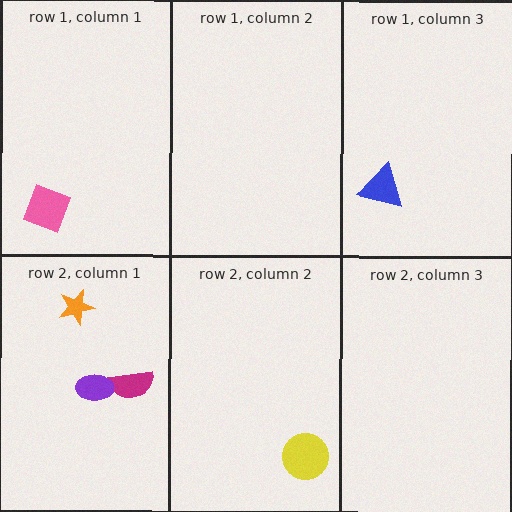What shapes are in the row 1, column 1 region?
The pink diamond.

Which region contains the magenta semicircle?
The row 2, column 1 region.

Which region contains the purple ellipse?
The row 2, column 1 region.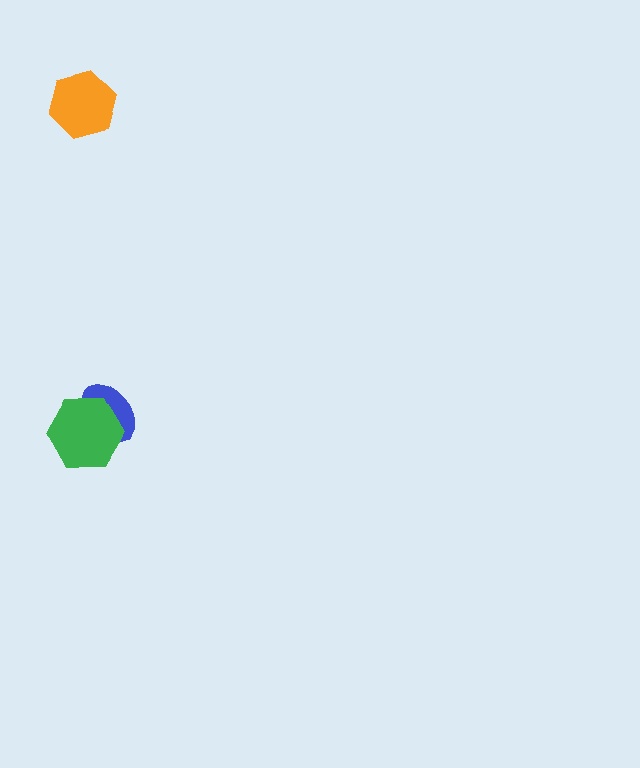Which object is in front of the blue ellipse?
The green hexagon is in front of the blue ellipse.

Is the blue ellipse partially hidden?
Yes, it is partially covered by another shape.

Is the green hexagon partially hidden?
No, no other shape covers it.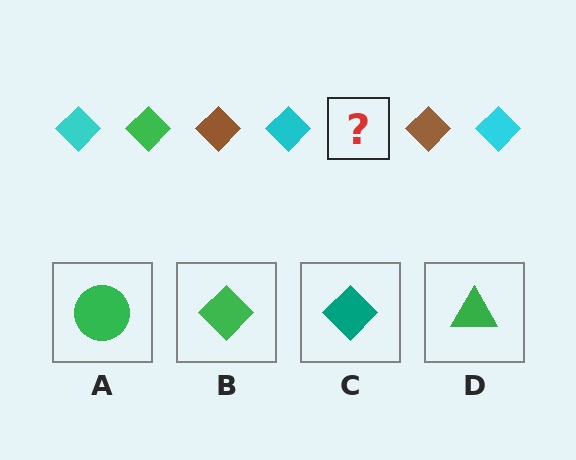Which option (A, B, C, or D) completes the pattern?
B.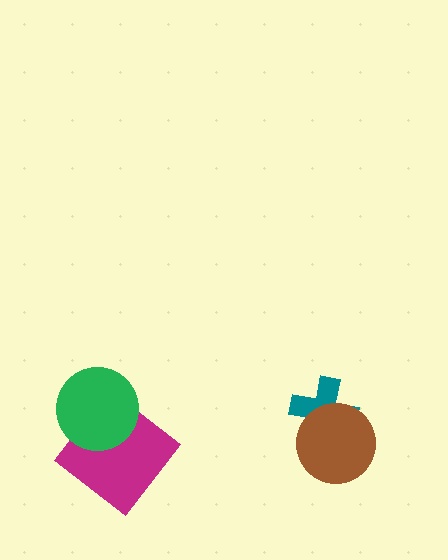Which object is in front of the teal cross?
The brown circle is in front of the teal cross.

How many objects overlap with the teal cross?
1 object overlaps with the teal cross.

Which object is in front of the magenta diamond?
The green circle is in front of the magenta diamond.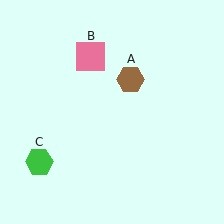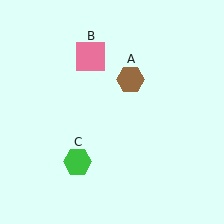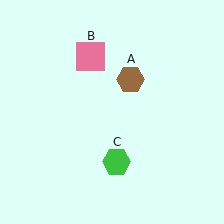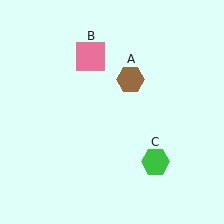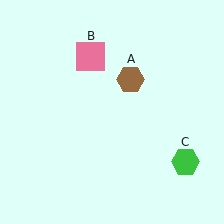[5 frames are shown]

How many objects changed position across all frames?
1 object changed position: green hexagon (object C).